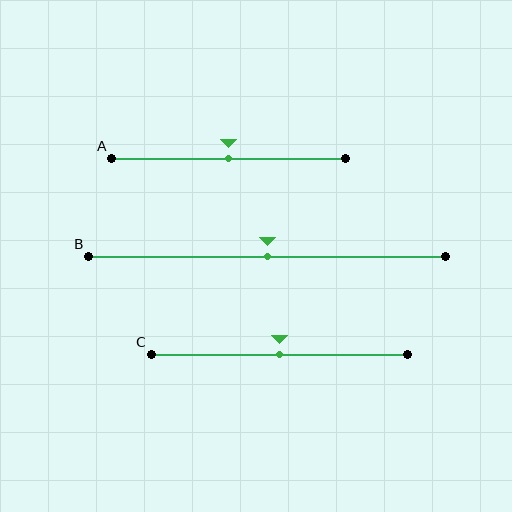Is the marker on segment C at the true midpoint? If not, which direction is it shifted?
Yes, the marker on segment C is at the true midpoint.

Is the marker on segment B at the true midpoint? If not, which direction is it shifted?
Yes, the marker on segment B is at the true midpoint.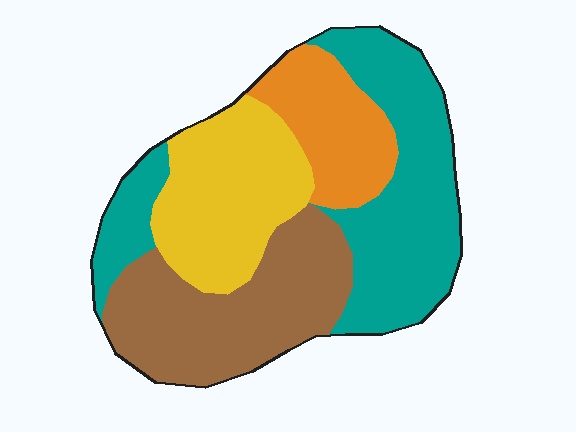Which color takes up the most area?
Teal, at roughly 35%.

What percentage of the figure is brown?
Brown covers roughly 30% of the figure.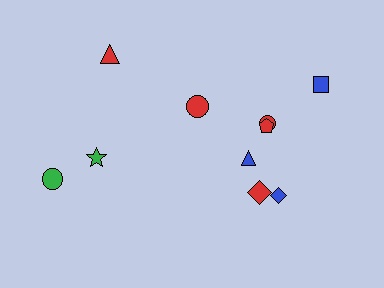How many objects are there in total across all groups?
There are 10 objects.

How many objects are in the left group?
There are 4 objects.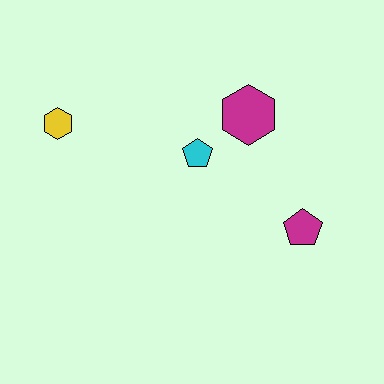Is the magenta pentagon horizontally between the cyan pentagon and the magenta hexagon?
No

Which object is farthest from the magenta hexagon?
The yellow hexagon is farthest from the magenta hexagon.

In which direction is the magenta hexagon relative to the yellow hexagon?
The magenta hexagon is to the right of the yellow hexagon.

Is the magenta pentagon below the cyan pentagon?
Yes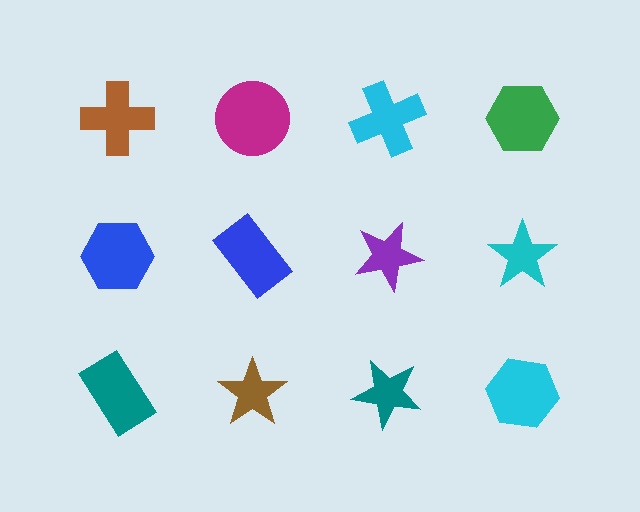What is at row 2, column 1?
A blue hexagon.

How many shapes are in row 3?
4 shapes.